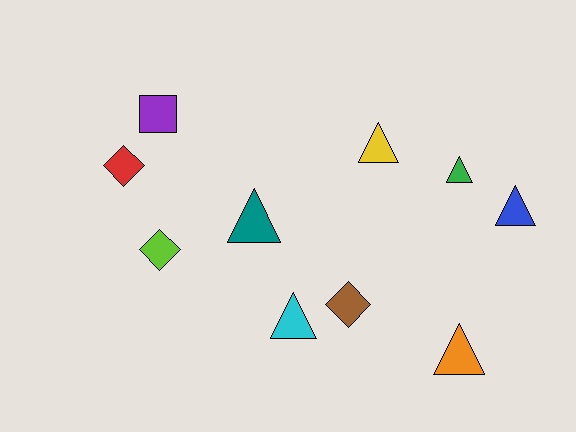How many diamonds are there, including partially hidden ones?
There are 3 diamonds.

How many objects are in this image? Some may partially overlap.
There are 10 objects.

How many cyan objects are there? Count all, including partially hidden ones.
There is 1 cyan object.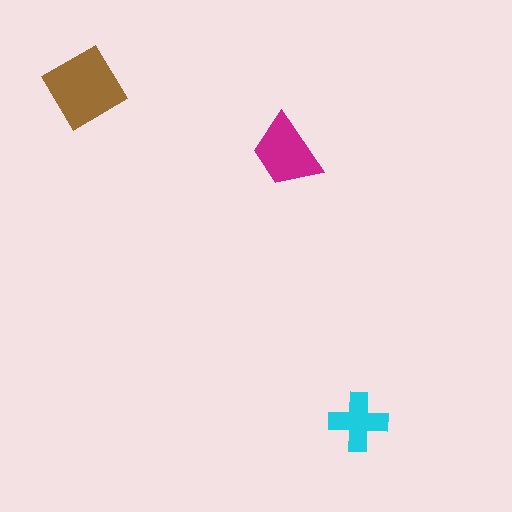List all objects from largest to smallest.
The brown diamond, the magenta trapezoid, the cyan cross.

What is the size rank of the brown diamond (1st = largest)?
1st.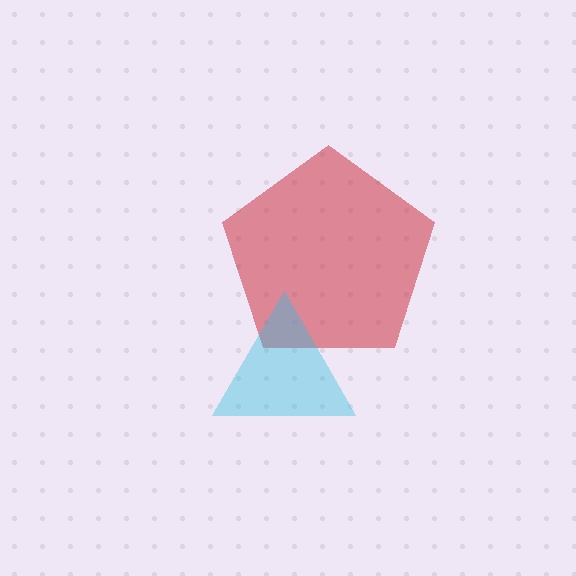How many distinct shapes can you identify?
There are 2 distinct shapes: a red pentagon, a cyan triangle.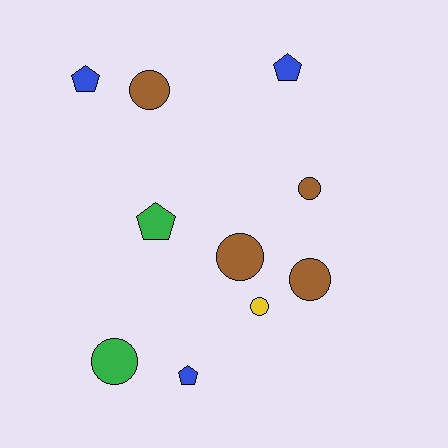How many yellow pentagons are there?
There are no yellow pentagons.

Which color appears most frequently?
Brown, with 4 objects.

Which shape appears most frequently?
Circle, with 6 objects.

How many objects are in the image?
There are 10 objects.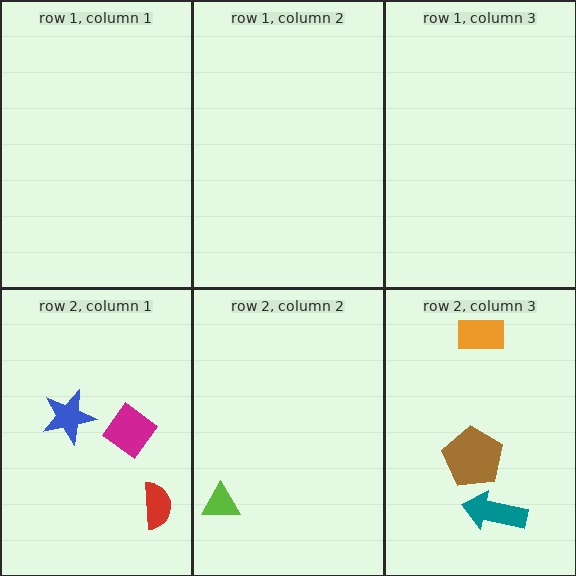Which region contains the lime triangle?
The row 2, column 2 region.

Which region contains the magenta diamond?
The row 2, column 1 region.